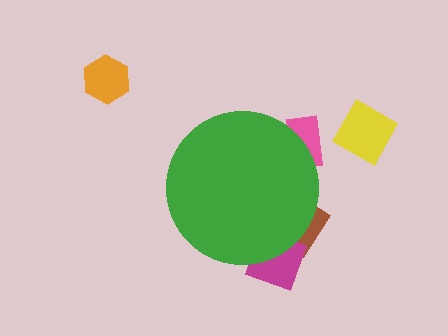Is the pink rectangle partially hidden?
Yes, the pink rectangle is partially hidden behind the green circle.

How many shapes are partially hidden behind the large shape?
3 shapes are partially hidden.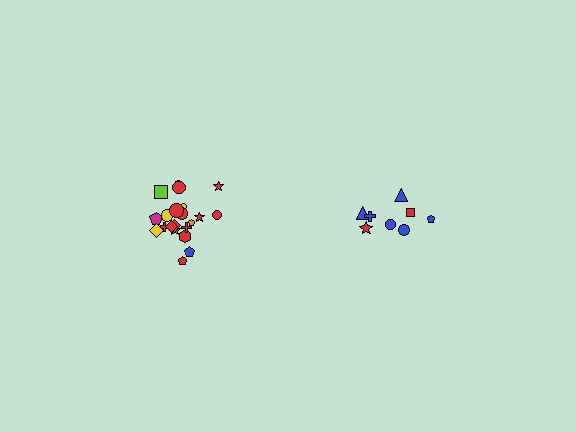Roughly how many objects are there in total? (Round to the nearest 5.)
Roughly 30 objects in total.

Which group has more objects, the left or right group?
The left group.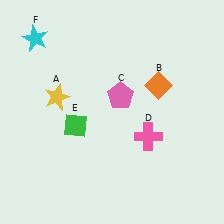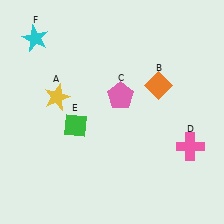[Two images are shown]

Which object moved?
The pink cross (D) moved right.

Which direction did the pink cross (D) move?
The pink cross (D) moved right.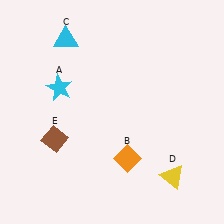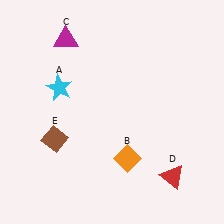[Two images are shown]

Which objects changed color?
C changed from cyan to magenta. D changed from yellow to red.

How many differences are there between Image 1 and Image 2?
There are 2 differences between the two images.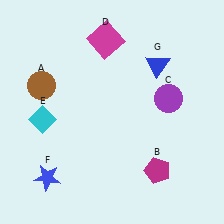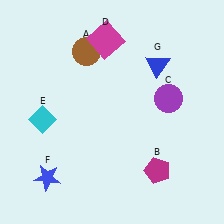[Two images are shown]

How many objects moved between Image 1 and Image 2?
1 object moved between the two images.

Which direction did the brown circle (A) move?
The brown circle (A) moved right.